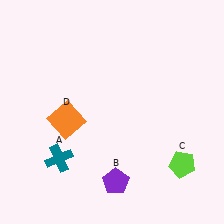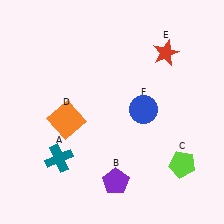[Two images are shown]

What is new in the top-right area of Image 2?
A blue circle (F) was added in the top-right area of Image 2.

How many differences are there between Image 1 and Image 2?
There are 2 differences between the two images.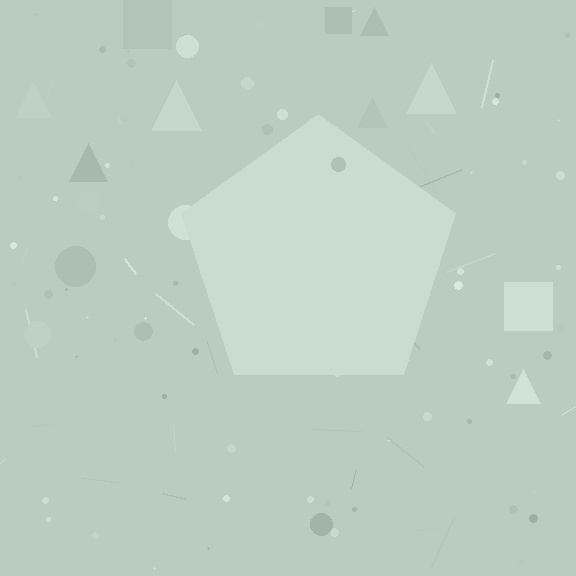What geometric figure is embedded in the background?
A pentagon is embedded in the background.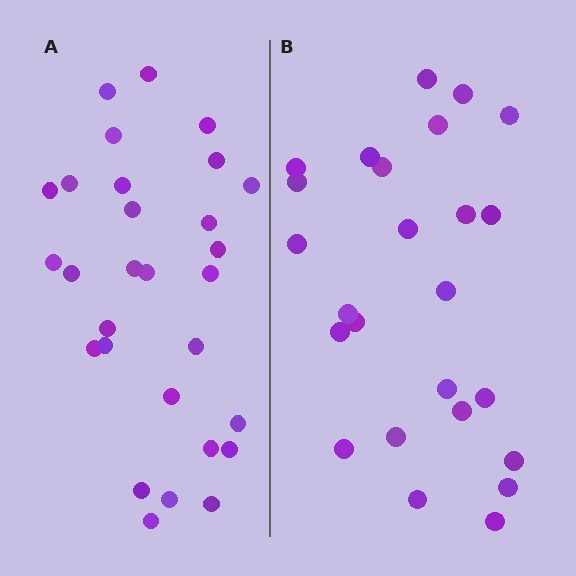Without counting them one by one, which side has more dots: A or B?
Region A (the left region) has more dots.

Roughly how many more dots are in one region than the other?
Region A has about 4 more dots than region B.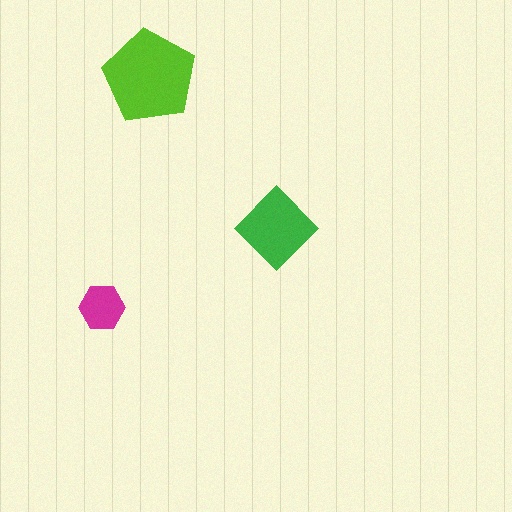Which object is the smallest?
The magenta hexagon.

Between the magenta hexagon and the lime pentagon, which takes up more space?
The lime pentagon.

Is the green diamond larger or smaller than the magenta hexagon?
Larger.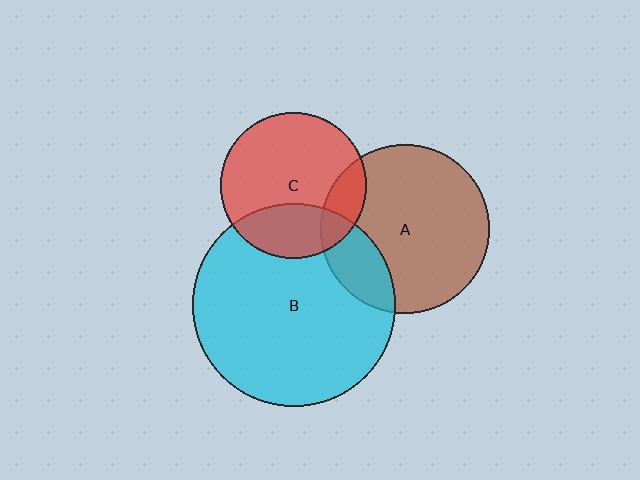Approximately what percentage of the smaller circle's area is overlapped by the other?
Approximately 15%.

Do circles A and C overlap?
Yes.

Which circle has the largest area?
Circle B (cyan).